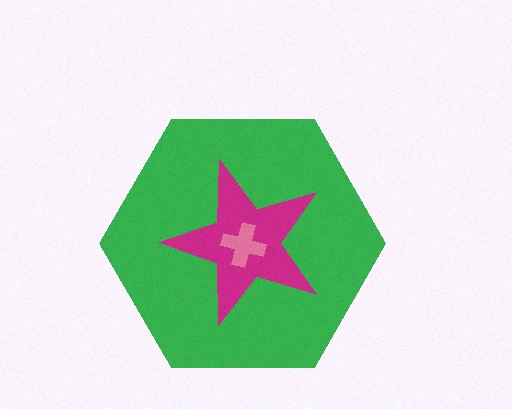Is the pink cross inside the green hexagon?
Yes.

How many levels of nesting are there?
3.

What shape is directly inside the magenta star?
The pink cross.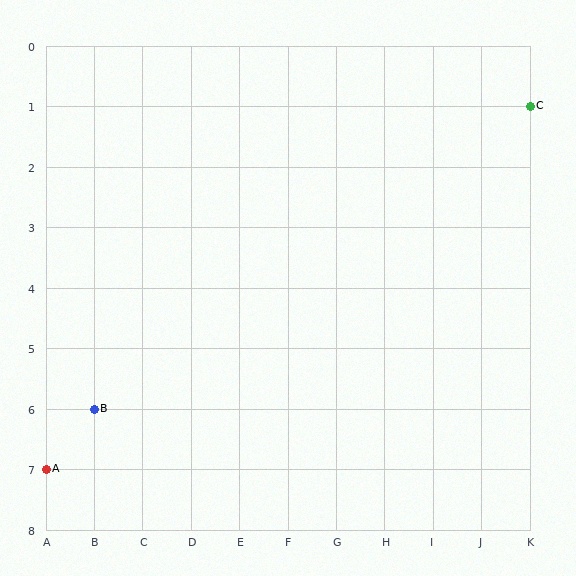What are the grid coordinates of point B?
Point B is at grid coordinates (B, 6).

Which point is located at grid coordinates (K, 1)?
Point C is at (K, 1).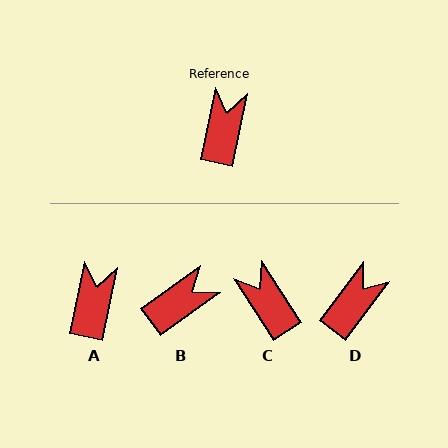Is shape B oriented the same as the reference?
No, it is off by about 42 degrees.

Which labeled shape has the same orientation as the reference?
A.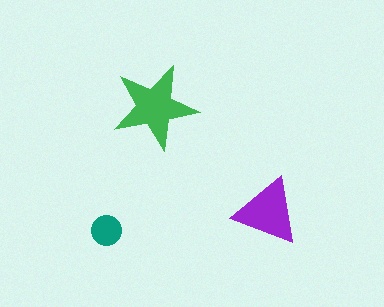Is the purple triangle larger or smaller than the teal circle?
Larger.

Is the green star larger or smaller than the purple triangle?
Larger.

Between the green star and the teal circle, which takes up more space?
The green star.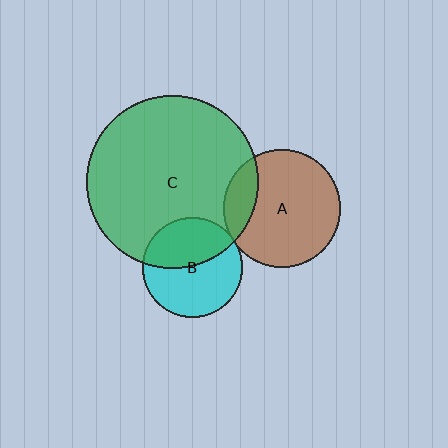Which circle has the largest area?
Circle C (green).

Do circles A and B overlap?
Yes.